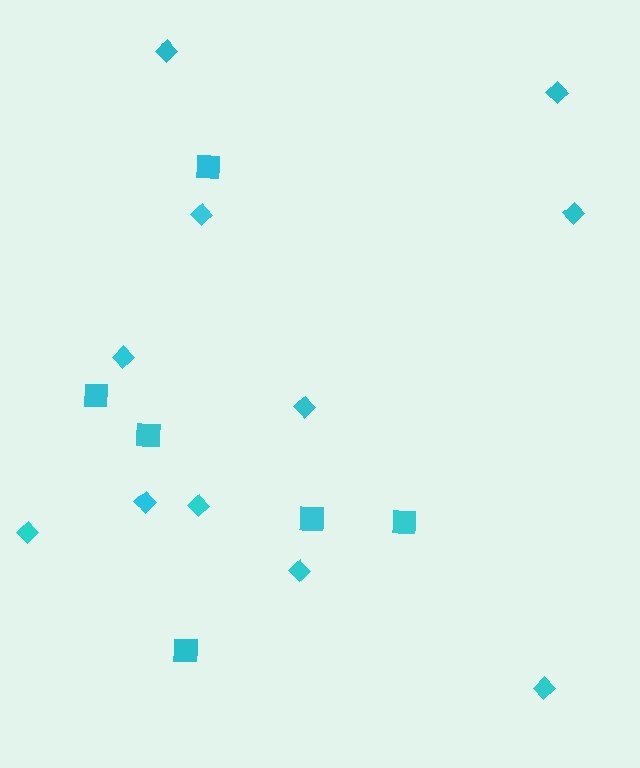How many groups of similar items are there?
There are 2 groups: one group of diamonds (11) and one group of squares (6).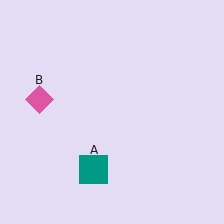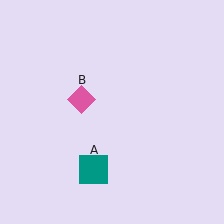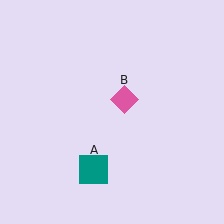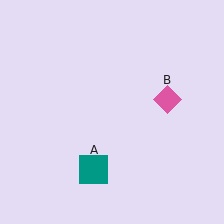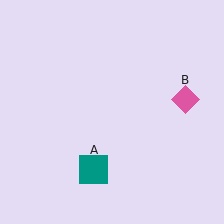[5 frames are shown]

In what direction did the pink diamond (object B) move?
The pink diamond (object B) moved right.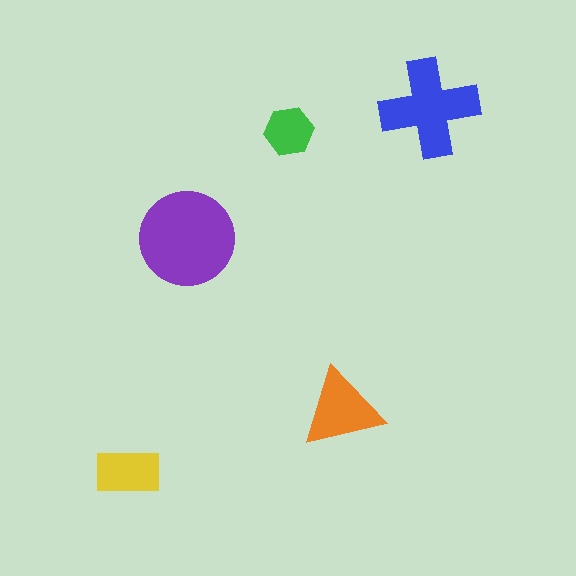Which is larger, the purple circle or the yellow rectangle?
The purple circle.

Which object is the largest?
The purple circle.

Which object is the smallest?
The green hexagon.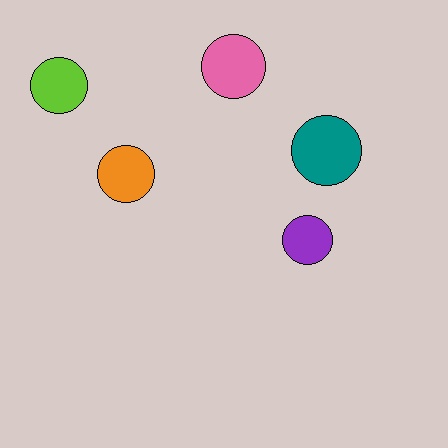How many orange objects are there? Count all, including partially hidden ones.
There is 1 orange object.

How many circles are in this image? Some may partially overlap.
There are 5 circles.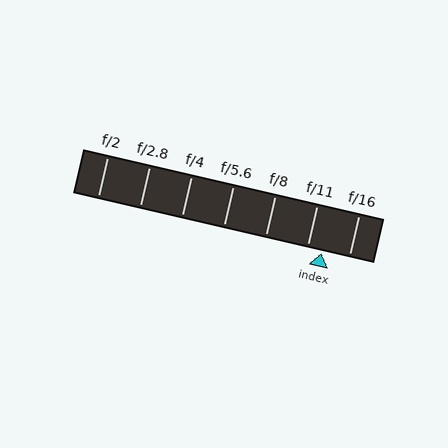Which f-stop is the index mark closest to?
The index mark is closest to f/11.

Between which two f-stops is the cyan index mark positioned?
The index mark is between f/11 and f/16.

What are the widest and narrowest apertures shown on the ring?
The widest aperture shown is f/2 and the narrowest is f/16.